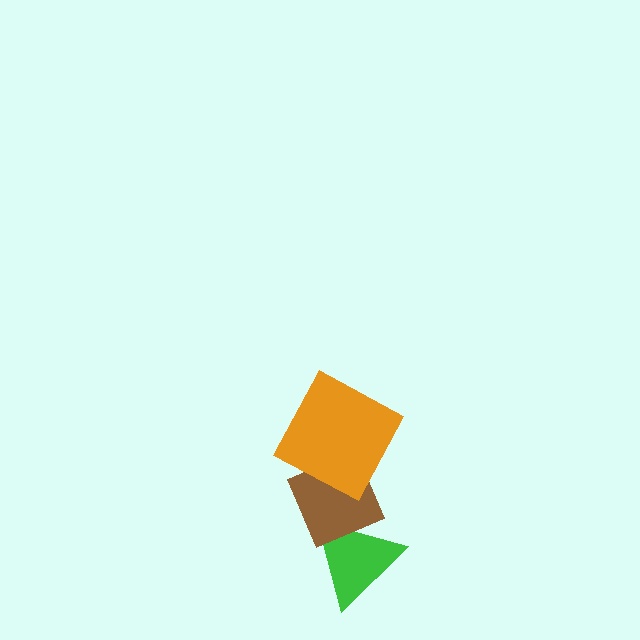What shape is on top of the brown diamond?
The orange square is on top of the brown diamond.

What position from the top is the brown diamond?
The brown diamond is 2nd from the top.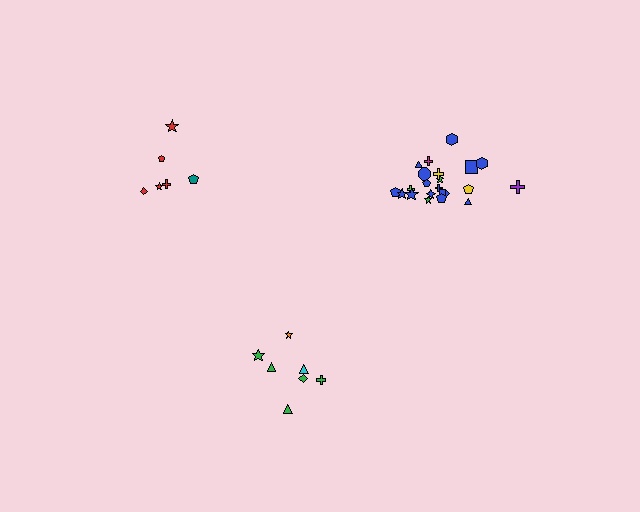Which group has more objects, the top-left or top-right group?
The top-right group.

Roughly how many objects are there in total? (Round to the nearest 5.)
Roughly 35 objects in total.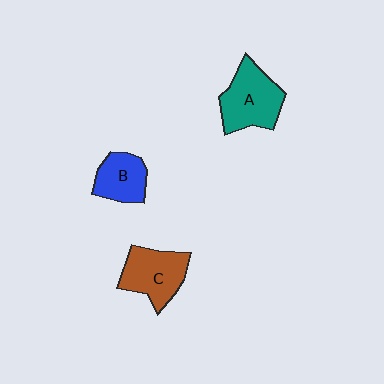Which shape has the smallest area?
Shape B (blue).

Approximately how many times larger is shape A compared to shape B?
Approximately 1.5 times.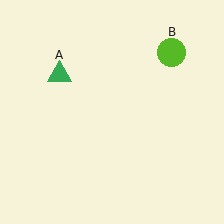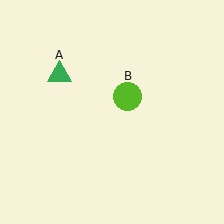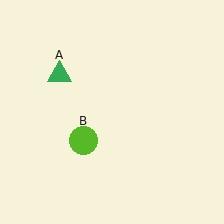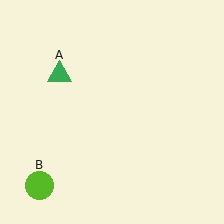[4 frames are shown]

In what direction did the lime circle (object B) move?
The lime circle (object B) moved down and to the left.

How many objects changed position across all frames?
1 object changed position: lime circle (object B).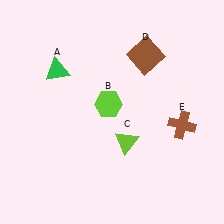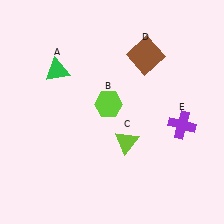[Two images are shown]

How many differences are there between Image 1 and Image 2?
There is 1 difference between the two images.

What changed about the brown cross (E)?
In Image 1, E is brown. In Image 2, it changed to purple.